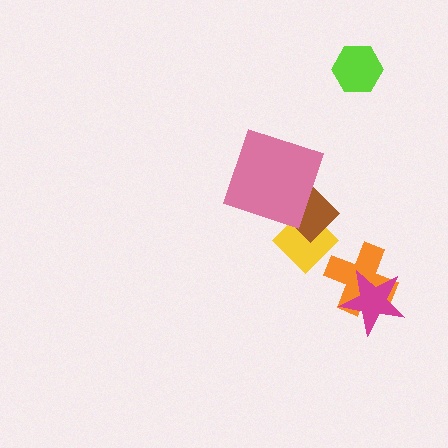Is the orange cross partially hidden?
Yes, it is partially covered by another shape.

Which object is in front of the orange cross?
The magenta star is in front of the orange cross.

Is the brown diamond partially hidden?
Yes, it is partially covered by another shape.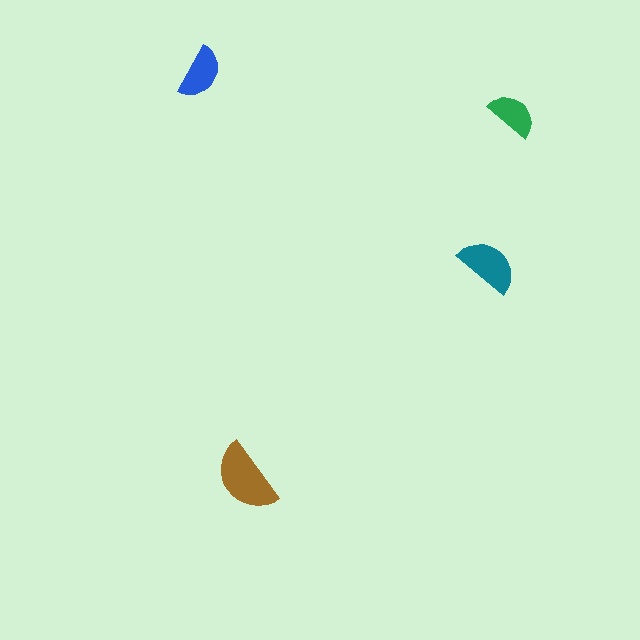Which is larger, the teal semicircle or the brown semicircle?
The brown one.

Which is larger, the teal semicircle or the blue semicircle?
The teal one.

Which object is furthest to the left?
The blue semicircle is leftmost.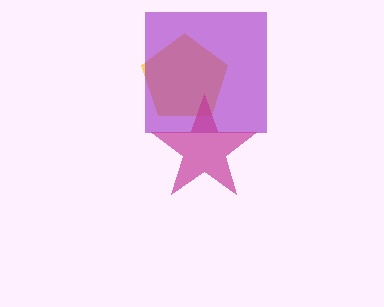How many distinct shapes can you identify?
There are 3 distinct shapes: a yellow pentagon, a purple square, a magenta star.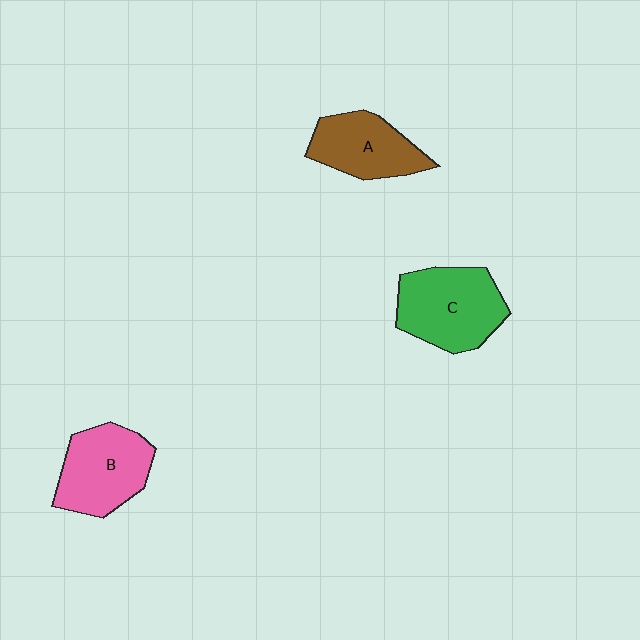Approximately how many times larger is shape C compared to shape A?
Approximately 1.3 times.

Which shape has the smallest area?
Shape A (brown).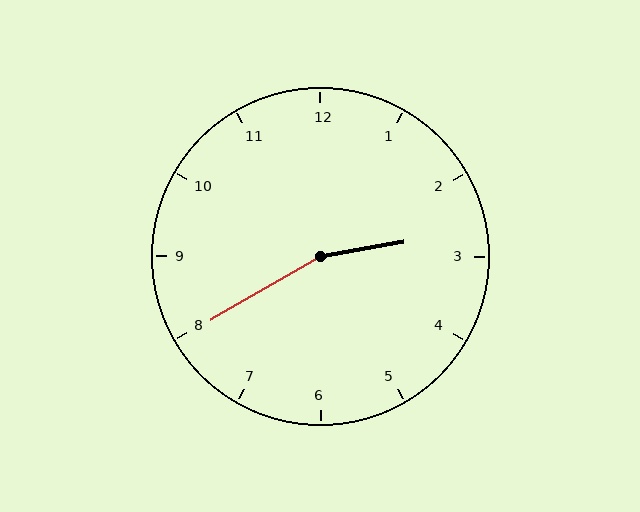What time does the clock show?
2:40.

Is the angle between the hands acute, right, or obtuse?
It is obtuse.